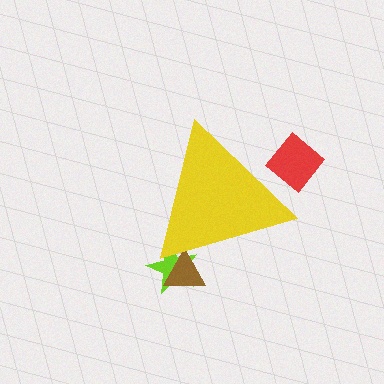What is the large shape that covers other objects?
A yellow triangle.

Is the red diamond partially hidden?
Yes, the red diamond is partially hidden behind the yellow triangle.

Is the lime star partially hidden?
Yes, the lime star is partially hidden behind the yellow triangle.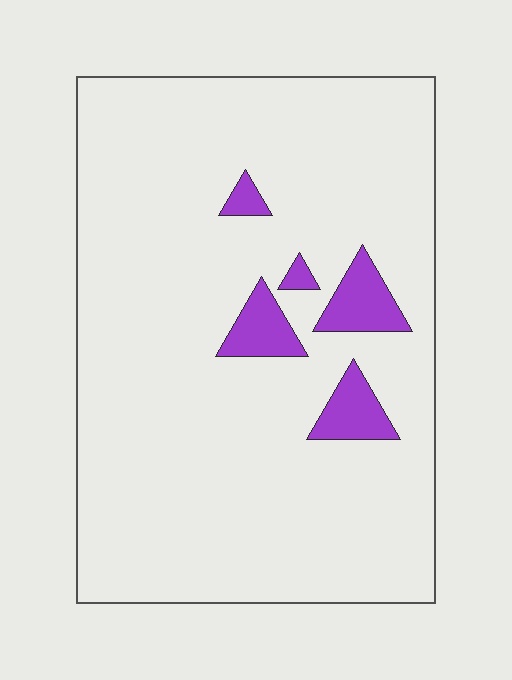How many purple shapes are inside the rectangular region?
5.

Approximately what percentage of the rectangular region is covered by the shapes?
Approximately 10%.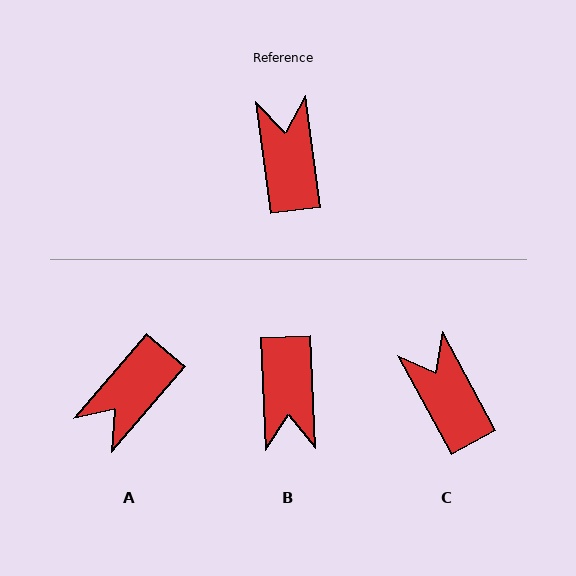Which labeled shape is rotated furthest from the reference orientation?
B, about 175 degrees away.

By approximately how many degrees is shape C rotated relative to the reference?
Approximately 21 degrees counter-clockwise.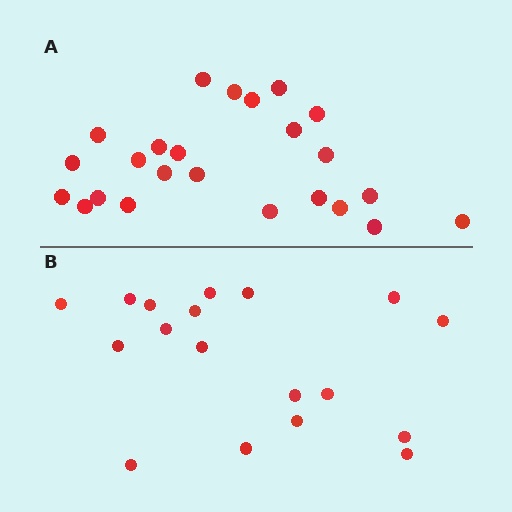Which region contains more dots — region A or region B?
Region A (the top region) has more dots.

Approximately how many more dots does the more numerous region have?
Region A has about 6 more dots than region B.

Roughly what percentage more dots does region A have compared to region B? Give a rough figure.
About 35% more.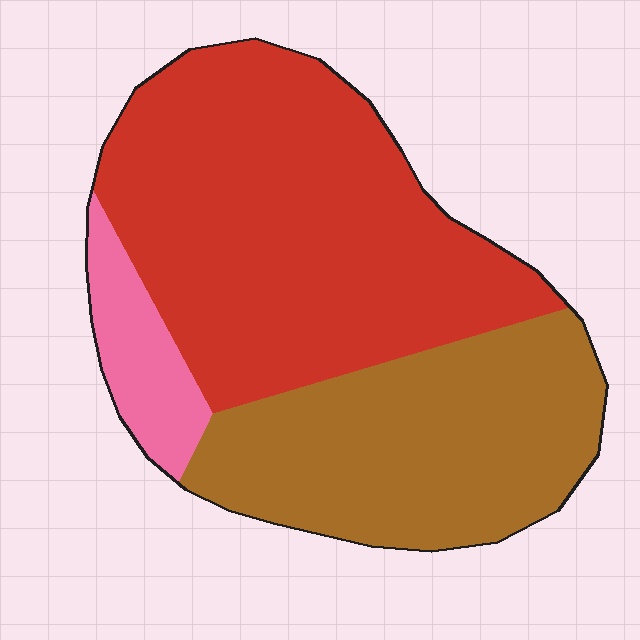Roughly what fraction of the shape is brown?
Brown covers about 35% of the shape.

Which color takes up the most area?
Red, at roughly 55%.